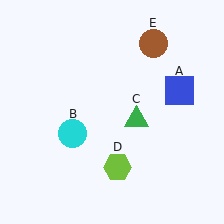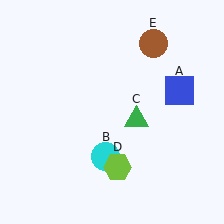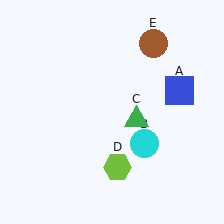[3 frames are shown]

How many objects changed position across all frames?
1 object changed position: cyan circle (object B).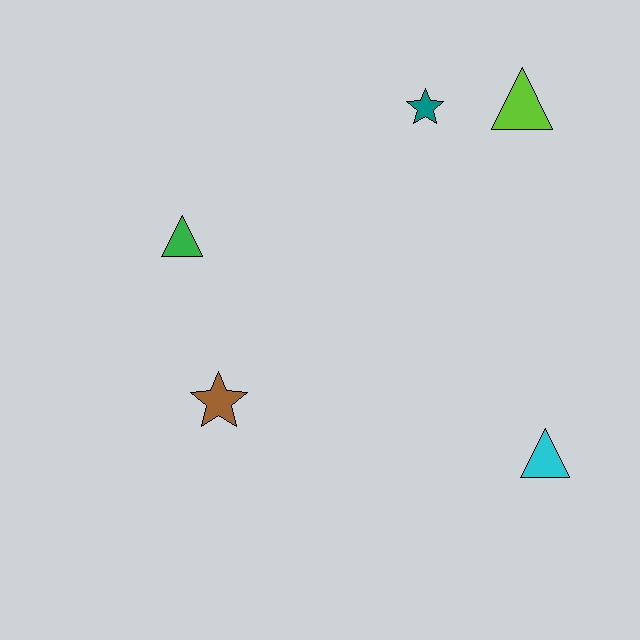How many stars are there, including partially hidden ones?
There are 2 stars.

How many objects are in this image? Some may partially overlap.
There are 5 objects.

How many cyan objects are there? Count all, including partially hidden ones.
There is 1 cyan object.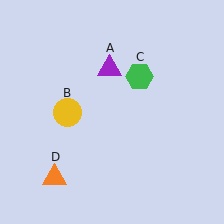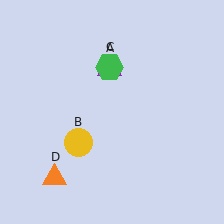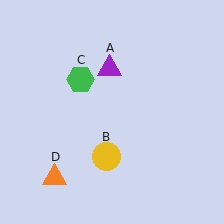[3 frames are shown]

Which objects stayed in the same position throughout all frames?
Purple triangle (object A) and orange triangle (object D) remained stationary.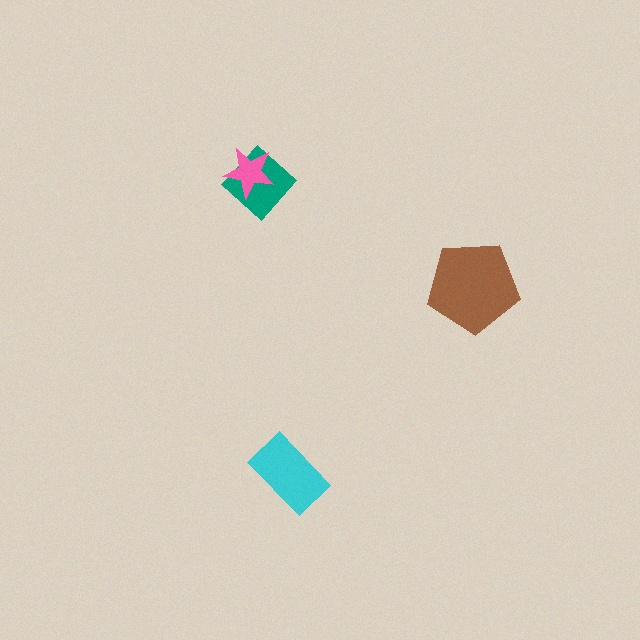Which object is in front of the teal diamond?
The pink star is in front of the teal diamond.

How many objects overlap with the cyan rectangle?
0 objects overlap with the cyan rectangle.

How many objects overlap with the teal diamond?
1 object overlaps with the teal diamond.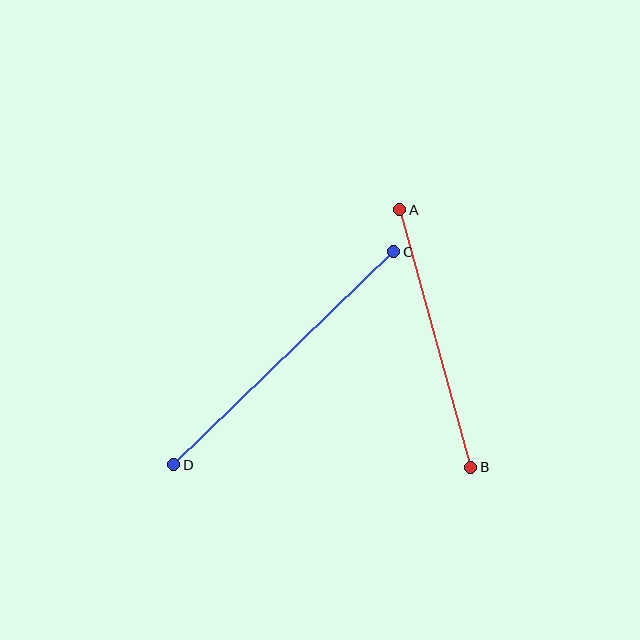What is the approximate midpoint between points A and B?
The midpoint is at approximately (435, 338) pixels.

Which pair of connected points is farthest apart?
Points C and D are farthest apart.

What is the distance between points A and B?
The distance is approximately 268 pixels.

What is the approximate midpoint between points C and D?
The midpoint is at approximately (284, 358) pixels.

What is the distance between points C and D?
The distance is approximately 306 pixels.